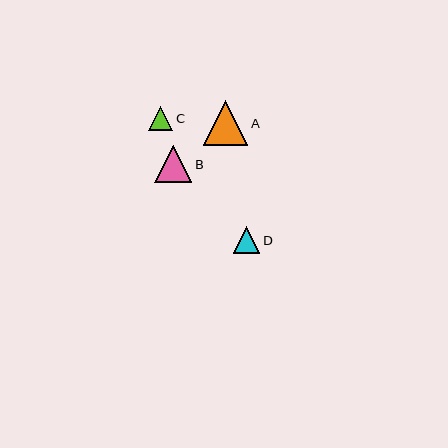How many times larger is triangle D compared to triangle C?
Triangle D is approximately 1.1 times the size of triangle C.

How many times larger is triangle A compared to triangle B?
Triangle A is approximately 1.2 times the size of triangle B.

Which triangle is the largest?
Triangle A is the largest with a size of approximately 45 pixels.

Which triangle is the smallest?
Triangle C is the smallest with a size of approximately 24 pixels.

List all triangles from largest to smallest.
From largest to smallest: A, B, D, C.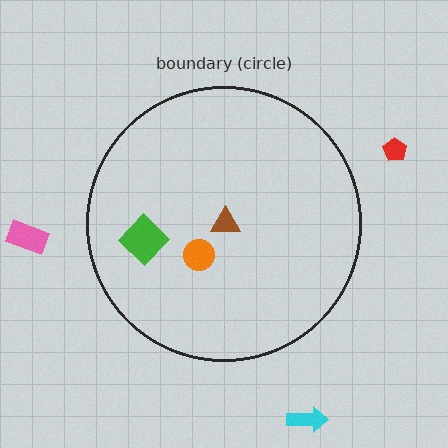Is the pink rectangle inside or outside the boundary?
Outside.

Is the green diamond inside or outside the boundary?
Inside.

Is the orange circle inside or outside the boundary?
Inside.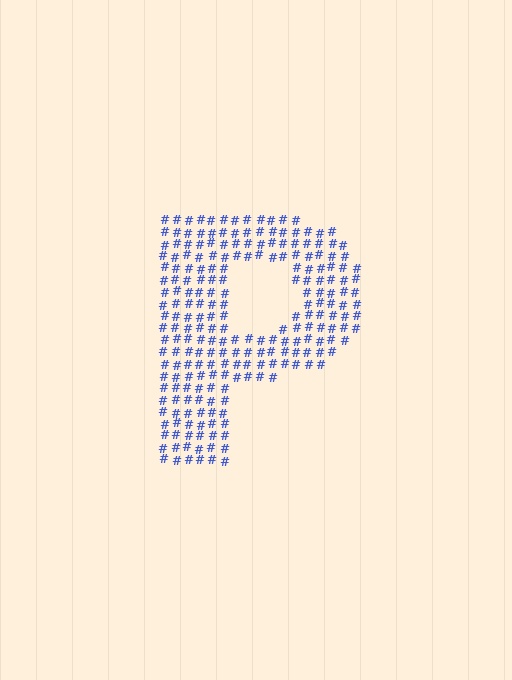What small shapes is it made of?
It is made of small hash symbols.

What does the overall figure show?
The overall figure shows the letter P.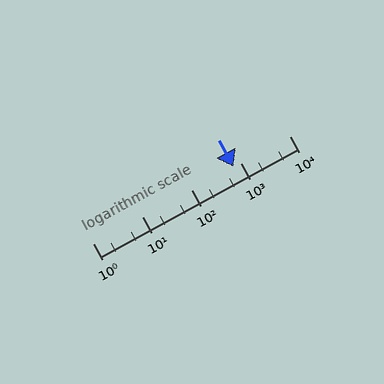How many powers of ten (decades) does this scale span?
The scale spans 4 decades, from 1 to 10000.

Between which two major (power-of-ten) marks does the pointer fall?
The pointer is between 100 and 1000.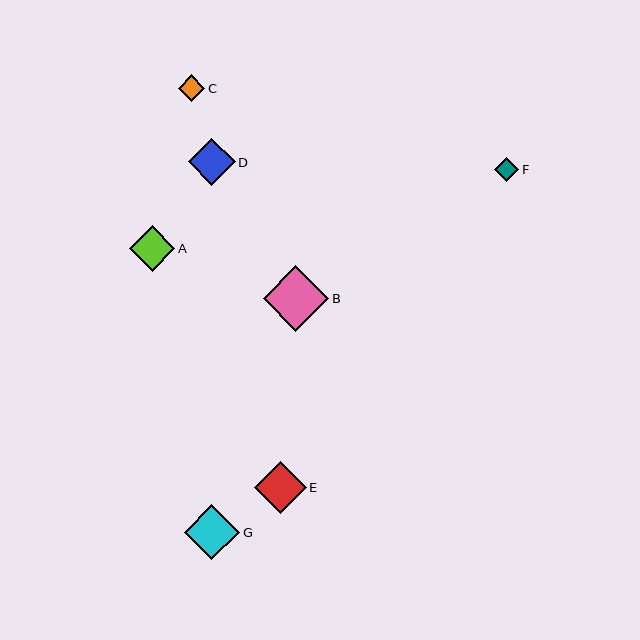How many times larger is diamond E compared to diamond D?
Diamond E is approximately 1.1 times the size of diamond D.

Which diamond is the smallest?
Diamond F is the smallest with a size of approximately 24 pixels.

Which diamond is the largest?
Diamond B is the largest with a size of approximately 66 pixels.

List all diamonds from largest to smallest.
From largest to smallest: B, G, E, D, A, C, F.